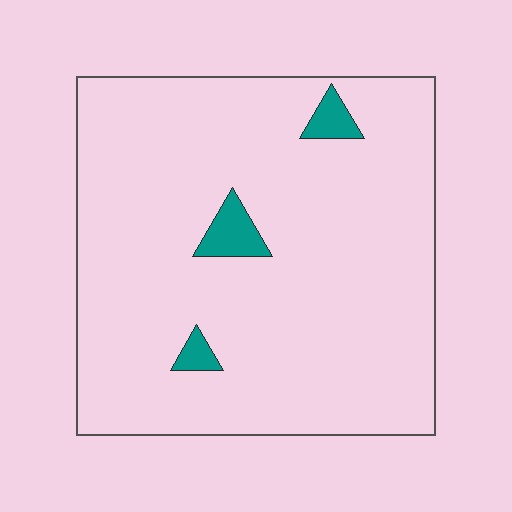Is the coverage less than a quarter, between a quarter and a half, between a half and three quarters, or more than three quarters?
Less than a quarter.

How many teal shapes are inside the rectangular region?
3.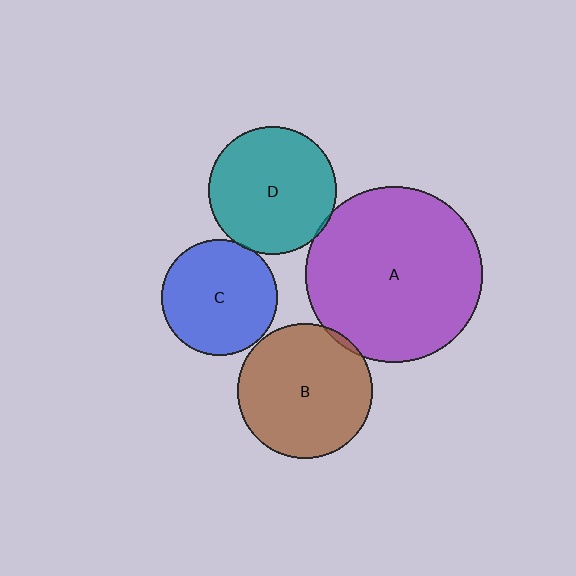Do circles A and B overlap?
Yes.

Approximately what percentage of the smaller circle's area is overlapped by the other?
Approximately 5%.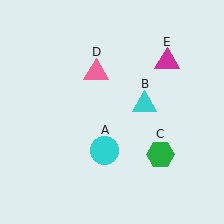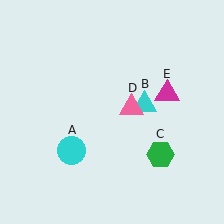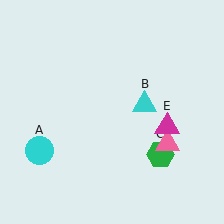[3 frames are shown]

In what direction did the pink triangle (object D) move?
The pink triangle (object D) moved down and to the right.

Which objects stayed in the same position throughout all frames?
Cyan triangle (object B) and green hexagon (object C) remained stationary.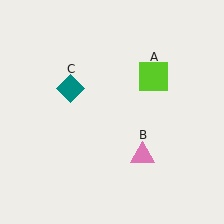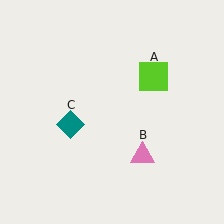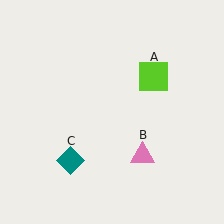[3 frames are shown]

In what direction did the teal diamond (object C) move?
The teal diamond (object C) moved down.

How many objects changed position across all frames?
1 object changed position: teal diamond (object C).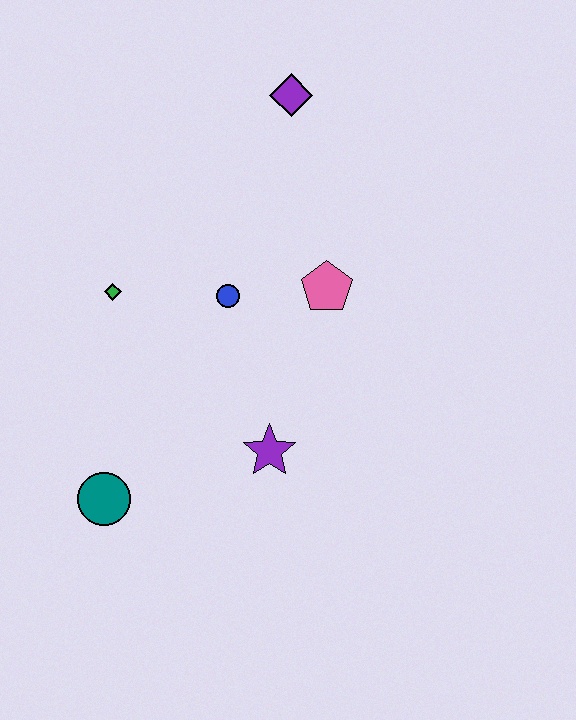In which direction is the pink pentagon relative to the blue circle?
The pink pentagon is to the right of the blue circle.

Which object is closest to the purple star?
The blue circle is closest to the purple star.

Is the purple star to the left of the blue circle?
No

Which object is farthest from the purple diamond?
The teal circle is farthest from the purple diamond.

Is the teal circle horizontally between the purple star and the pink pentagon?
No